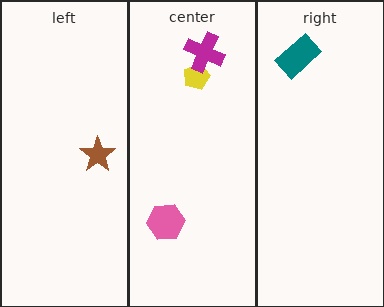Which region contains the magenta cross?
The center region.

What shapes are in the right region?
The teal rectangle.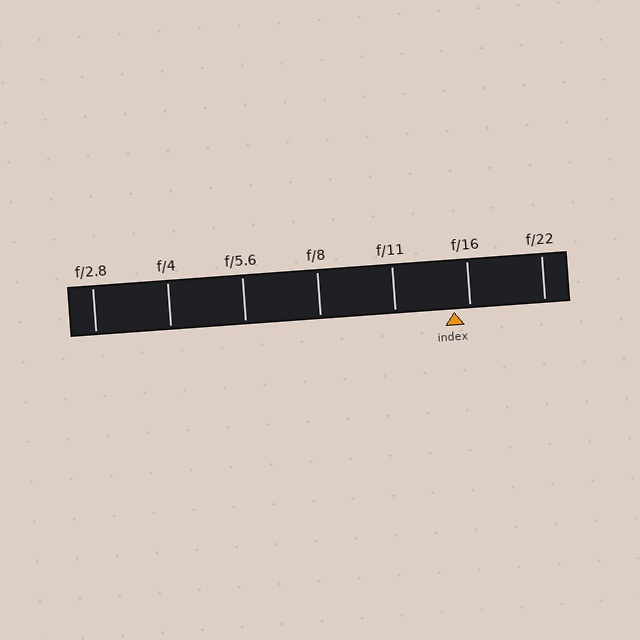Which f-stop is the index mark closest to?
The index mark is closest to f/16.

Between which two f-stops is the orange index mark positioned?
The index mark is between f/11 and f/16.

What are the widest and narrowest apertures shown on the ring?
The widest aperture shown is f/2.8 and the narrowest is f/22.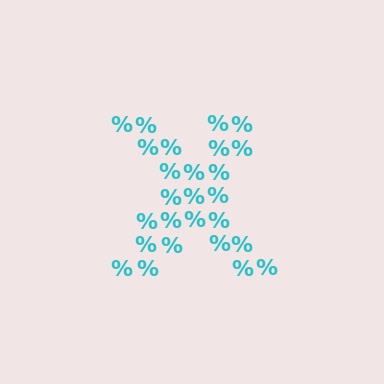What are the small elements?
The small elements are percent signs.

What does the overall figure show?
The overall figure shows the letter X.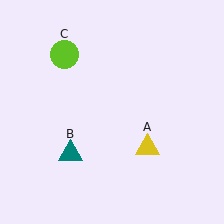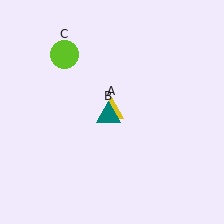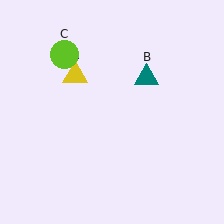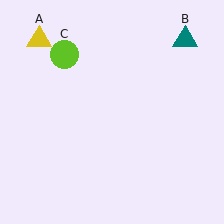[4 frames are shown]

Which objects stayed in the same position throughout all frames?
Lime circle (object C) remained stationary.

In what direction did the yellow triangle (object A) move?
The yellow triangle (object A) moved up and to the left.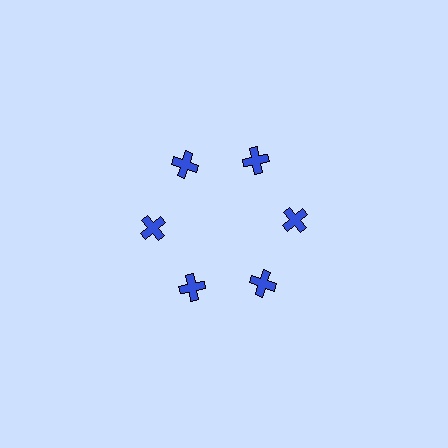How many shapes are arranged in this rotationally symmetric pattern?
There are 6 shapes, arranged in 6 groups of 1.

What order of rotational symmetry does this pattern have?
This pattern has 6-fold rotational symmetry.